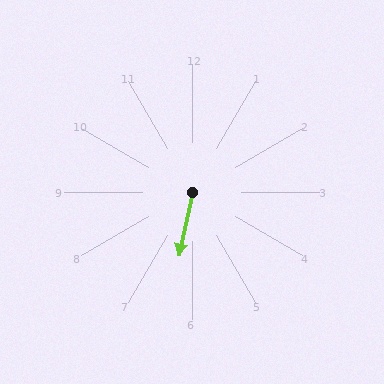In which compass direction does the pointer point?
South.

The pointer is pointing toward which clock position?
Roughly 6 o'clock.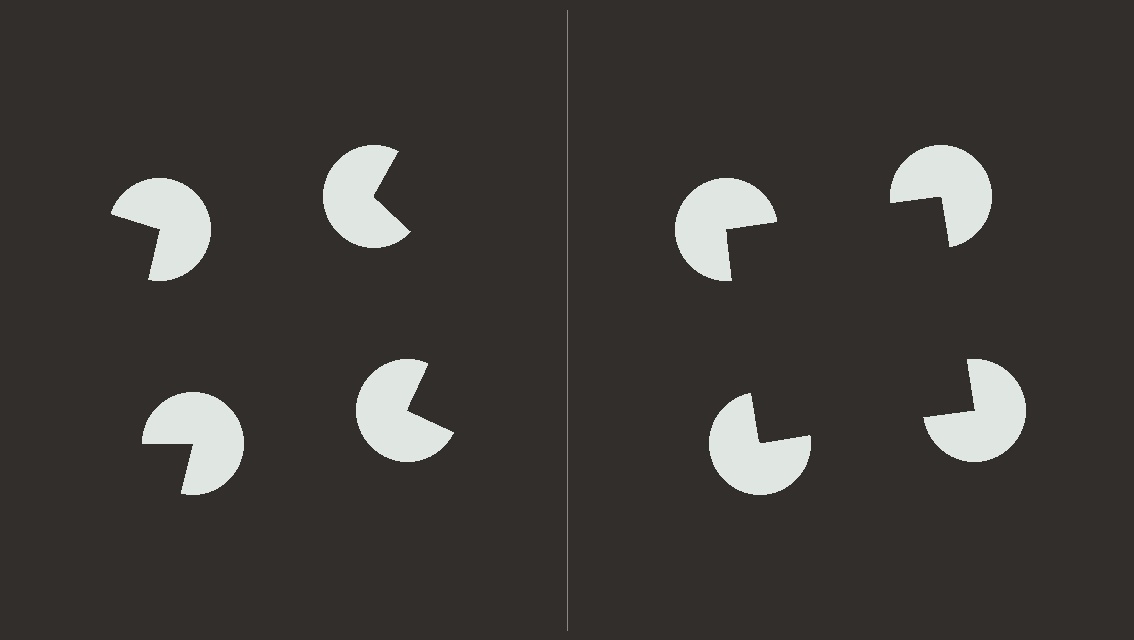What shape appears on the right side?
An illusory square.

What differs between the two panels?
The pac-man discs are positioned identically on both sides; only the wedge orientations differ. On the right they align to a square; on the left they are misaligned.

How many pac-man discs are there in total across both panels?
8 — 4 on each side.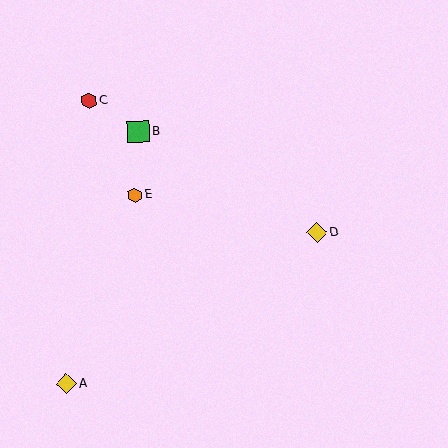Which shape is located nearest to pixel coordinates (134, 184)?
The orange hexagon (labeled E) at (135, 195) is nearest to that location.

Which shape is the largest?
The green square (labeled B) is the largest.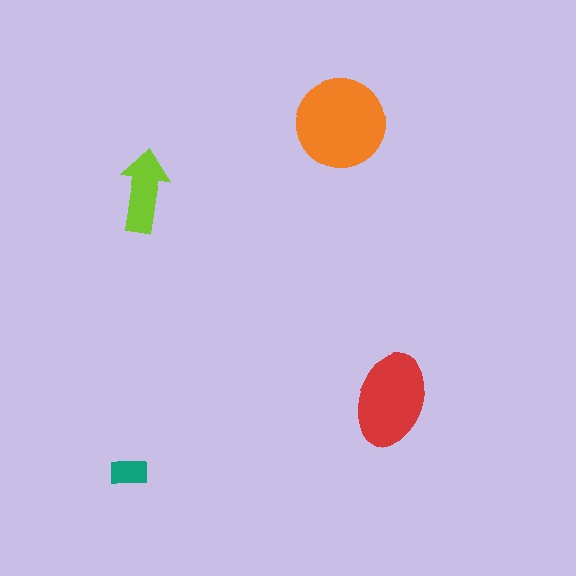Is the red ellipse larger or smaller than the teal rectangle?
Larger.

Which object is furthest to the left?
The teal rectangle is leftmost.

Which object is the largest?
The orange circle.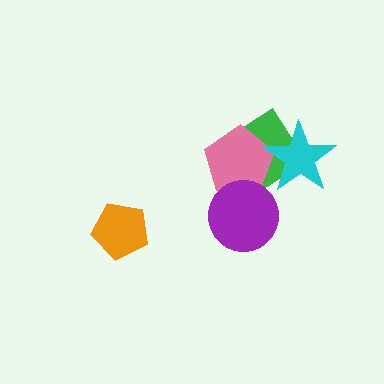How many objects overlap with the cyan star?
2 objects overlap with the cyan star.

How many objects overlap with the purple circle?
1 object overlaps with the purple circle.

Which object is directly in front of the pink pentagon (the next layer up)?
The purple circle is directly in front of the pink pentagon.